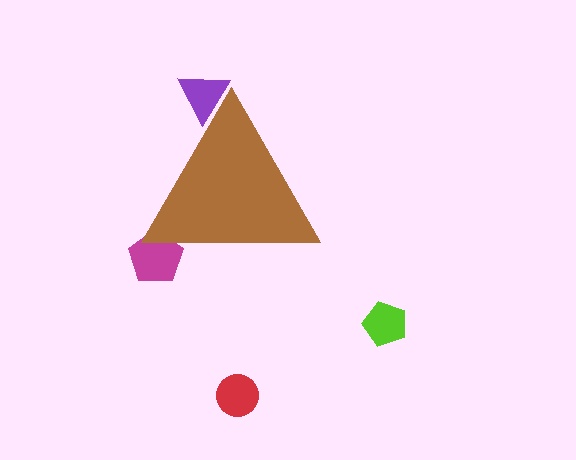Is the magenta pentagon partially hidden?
Yes, the magenta pentagon is partially hidden behind the brown triangle.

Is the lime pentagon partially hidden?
No, the lime pentagon is fully visible.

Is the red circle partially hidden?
No, the red circle is fully visible.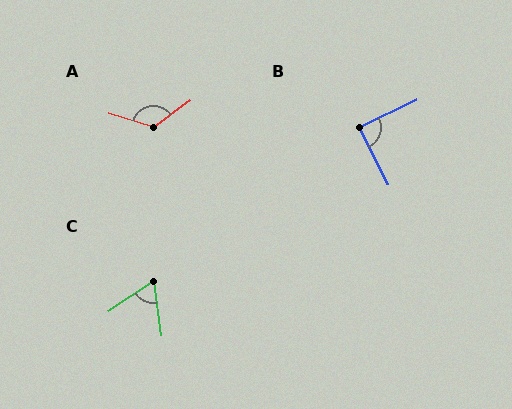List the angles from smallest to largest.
C (64°), B (89°), A (126°).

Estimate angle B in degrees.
Approximately 89 degrees.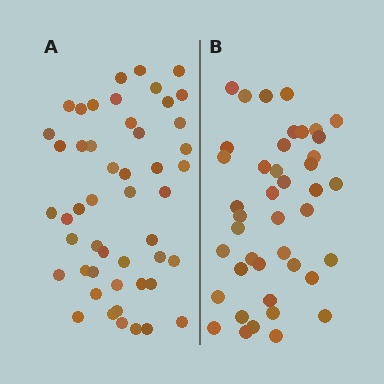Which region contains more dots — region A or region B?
Region A (the left region) has more dots.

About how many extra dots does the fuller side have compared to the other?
Region A has roughly 8 or so more dots than region B.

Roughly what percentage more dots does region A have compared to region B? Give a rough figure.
About 15% more.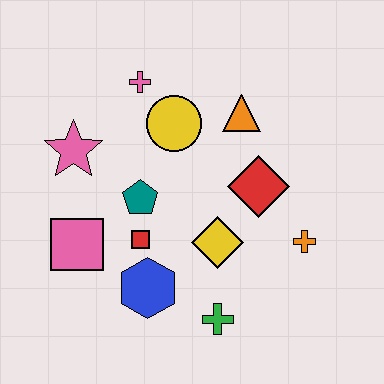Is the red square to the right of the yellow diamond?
No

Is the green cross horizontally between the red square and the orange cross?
Yes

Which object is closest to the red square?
The teal pentagon is closest to the red square.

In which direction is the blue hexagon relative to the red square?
The blue hexagon is below the red square.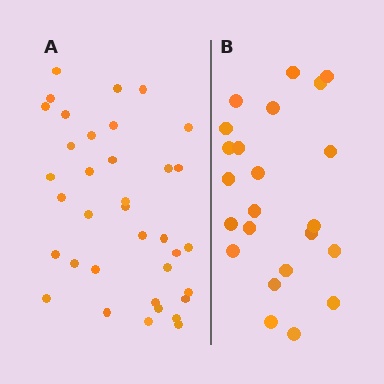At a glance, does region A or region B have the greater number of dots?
Region A (the left region) has more dots.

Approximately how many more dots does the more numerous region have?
Region A has approximately 15 more dots than region B.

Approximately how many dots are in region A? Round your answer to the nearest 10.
About 40 dots. (The exact count is 36, which rounds to 40.)